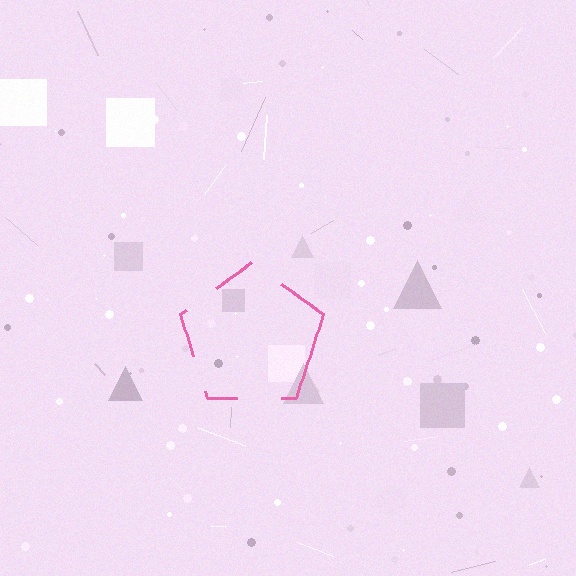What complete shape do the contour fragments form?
The contour fragments form a pentagon.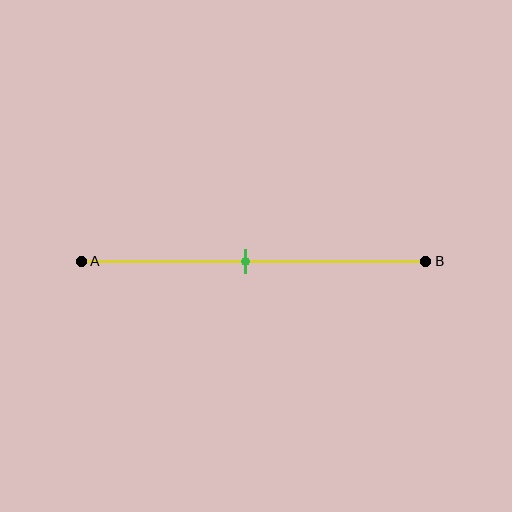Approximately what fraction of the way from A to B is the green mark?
The green mark is approximately 50% of the way from A to B.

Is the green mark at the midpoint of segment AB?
Yes, the mark is approximately at the midpoint.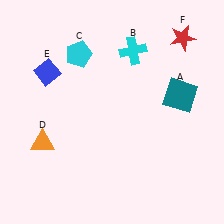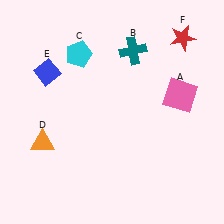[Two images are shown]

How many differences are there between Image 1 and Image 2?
There are 2 differences between the two images.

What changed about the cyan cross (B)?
In Image 1, B is cyan. In Image 2, it changed to teal.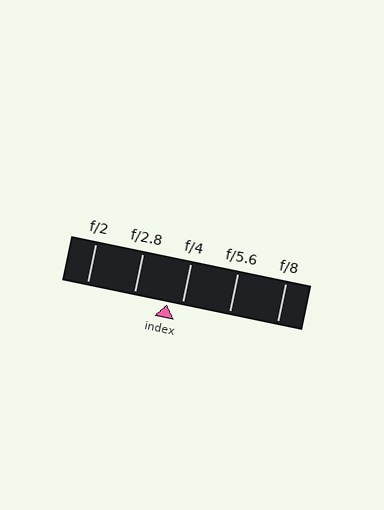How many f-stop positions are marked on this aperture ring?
There are 5 f-stop positions marked.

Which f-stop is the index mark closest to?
The index mark is closest to f/4.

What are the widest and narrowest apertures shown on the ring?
The widest aperture shown is f/2 and the narrowest is f/8.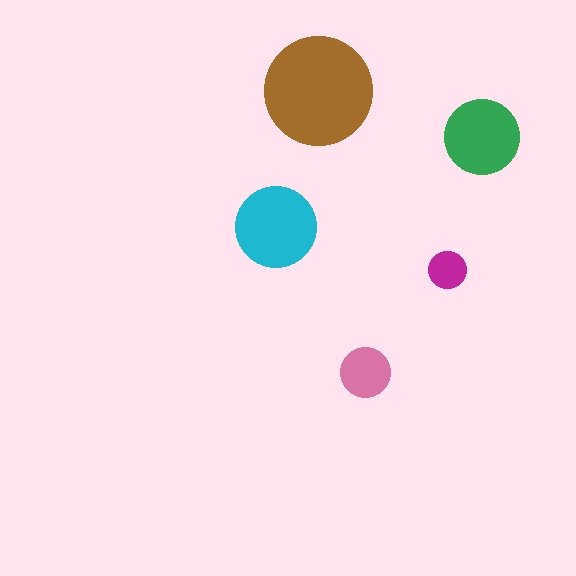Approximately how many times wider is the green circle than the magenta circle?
About 2 times wider.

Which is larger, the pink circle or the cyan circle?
The cyan one.